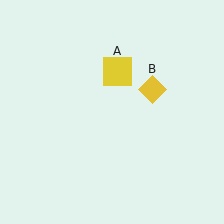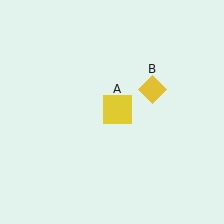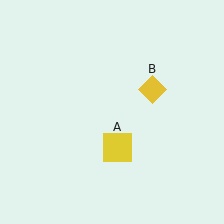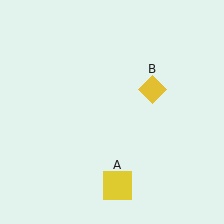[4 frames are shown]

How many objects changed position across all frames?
1 object changed position: yellow square (object A).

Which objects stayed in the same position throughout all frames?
Yellow diamond (object B) remained stationary.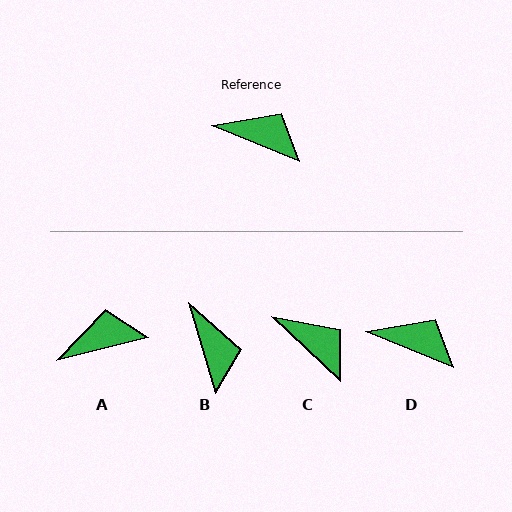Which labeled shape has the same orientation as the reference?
D.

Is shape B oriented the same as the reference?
No, it is off by about 51 degrees.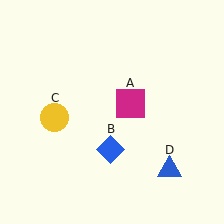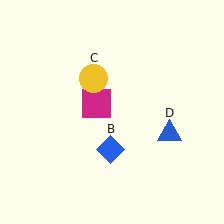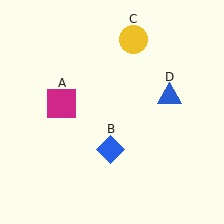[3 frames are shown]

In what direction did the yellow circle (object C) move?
The yellow circle (object C) moved up and to the right.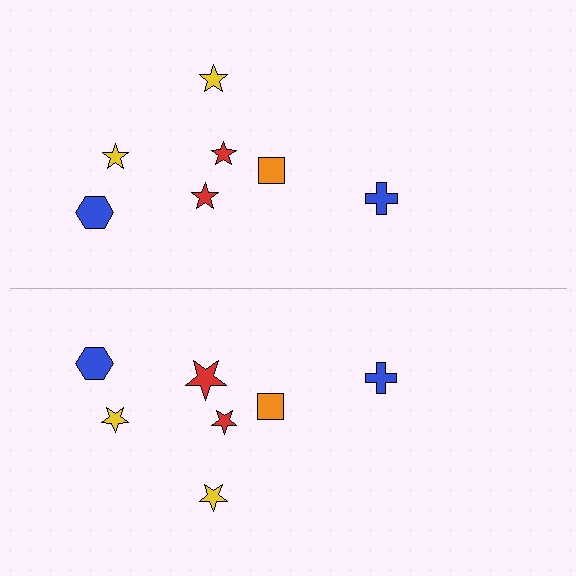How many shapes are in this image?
There are 14 shapes in this image.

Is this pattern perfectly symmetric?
No, the pattern is not perfectly symmetric. The red star on the bottom side has a different size than its mirror counterpart.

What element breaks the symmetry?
The red star on the bottom side has a different size than its mirror counterpart.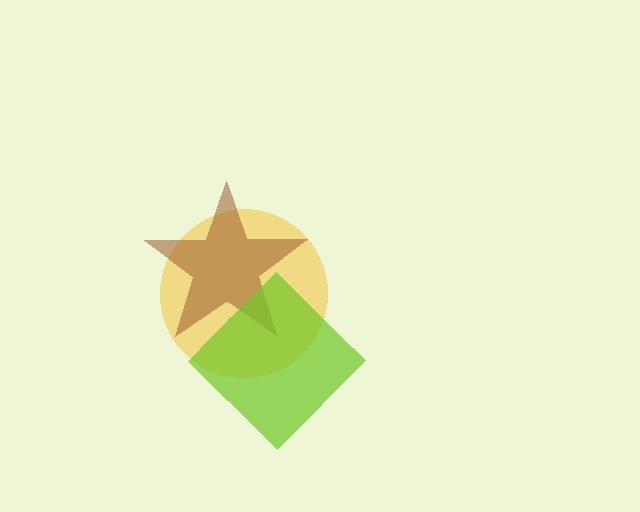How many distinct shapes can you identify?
There are 3 distinct shapes: a yellow circle, a brown star, a lime diamond.